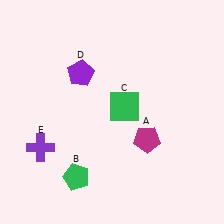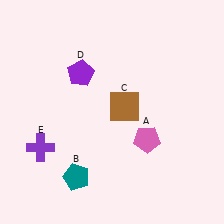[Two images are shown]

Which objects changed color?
A changed from magenta to pink. B changed from green to teal. C changed from green to brown.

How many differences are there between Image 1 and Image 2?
There are 3 differences between the two images.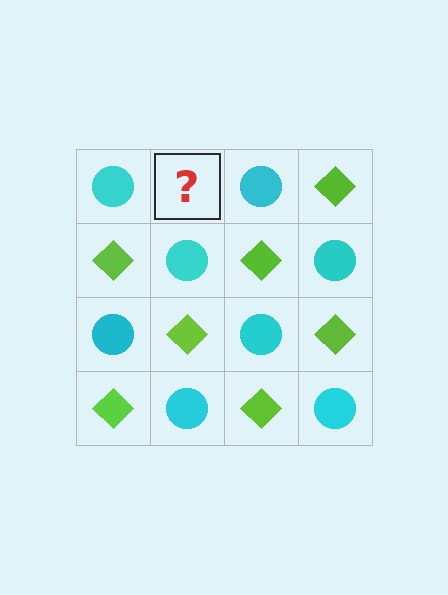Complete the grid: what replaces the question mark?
The question mark should be replaced with a lime diamond.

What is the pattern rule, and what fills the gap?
The rule is that it alternates cyan circle and lime diamond in a checkerboard pattern. The gap should be filled with a lime diamond.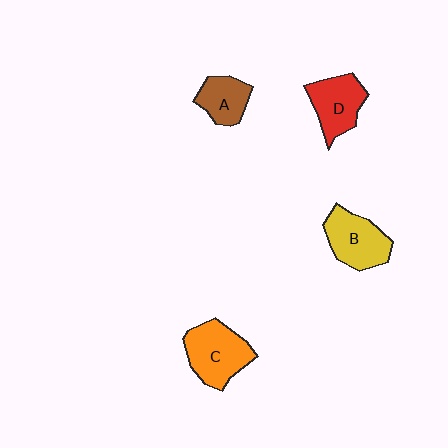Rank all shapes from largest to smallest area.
From largest to smallest: C (orange), B (yellow), D (red), A (brown).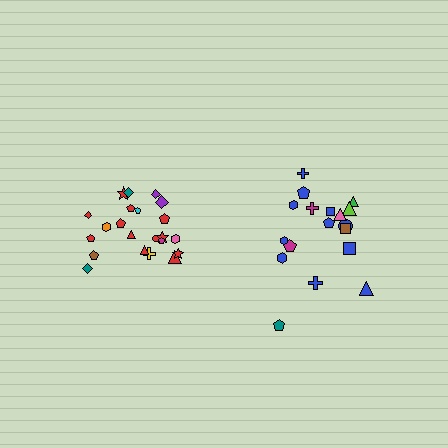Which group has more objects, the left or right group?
The left group.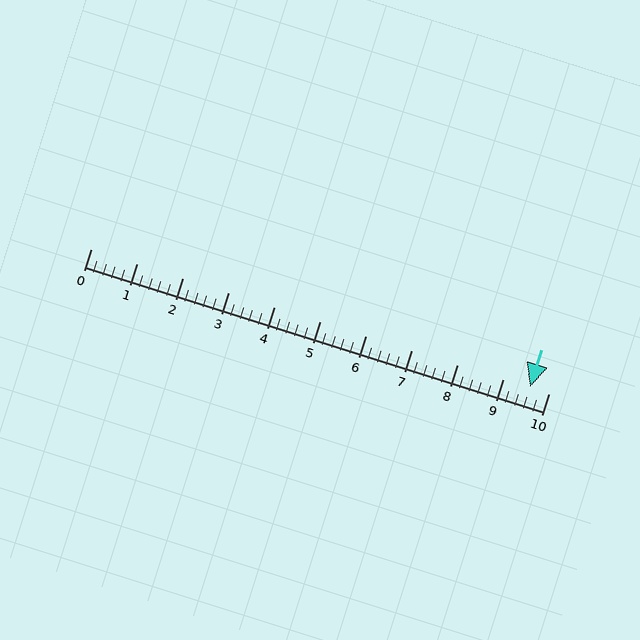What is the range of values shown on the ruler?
The ruler shows values from 0 to 10.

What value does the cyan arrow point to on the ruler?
The cyan arrow points to approximately 9.6.